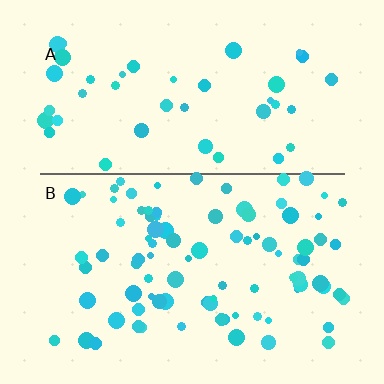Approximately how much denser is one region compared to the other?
Approximately 2.1× — region B over region A.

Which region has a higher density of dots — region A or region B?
B (the bottom).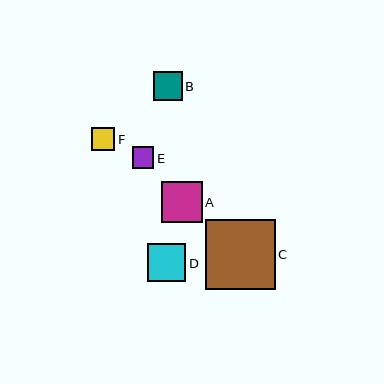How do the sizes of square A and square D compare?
Square A and square D are approximately the same size.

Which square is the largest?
Square C is the largest with a size of approximately 70 pixels.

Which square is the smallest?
Square E is the smallest with a size of approximately 22 pixels.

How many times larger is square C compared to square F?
Square C is approximately 3.0 times the size of square F.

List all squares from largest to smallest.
From largest to smallest: C, A, D, B, F, E.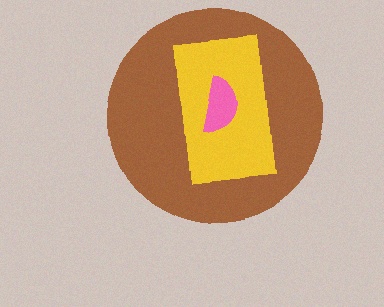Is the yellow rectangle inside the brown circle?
Yes.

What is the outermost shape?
The brown circle.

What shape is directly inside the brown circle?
The yellow rectangle.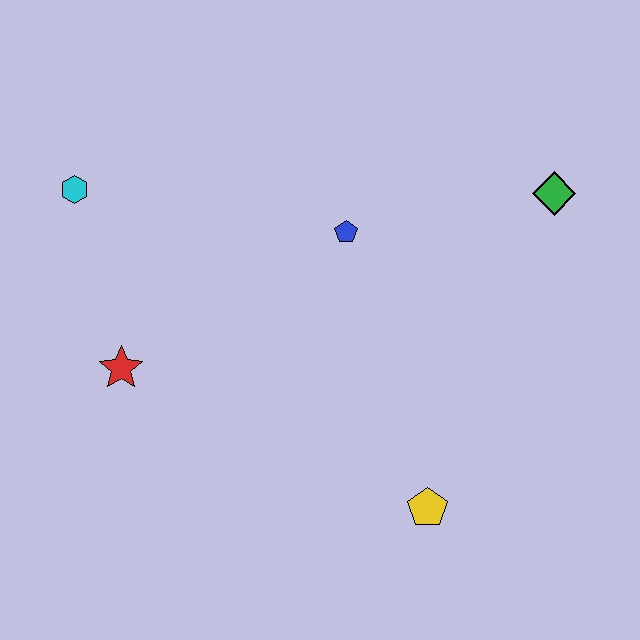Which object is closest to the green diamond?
The blue pentagon is closest to the green diamond.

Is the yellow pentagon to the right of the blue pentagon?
Yes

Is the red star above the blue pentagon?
No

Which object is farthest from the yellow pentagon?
The cyan hexagon is farthest from the yellow pentagon.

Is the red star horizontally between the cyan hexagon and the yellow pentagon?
Yes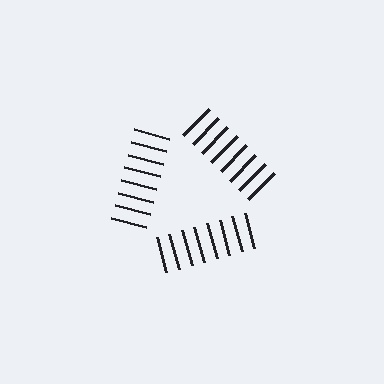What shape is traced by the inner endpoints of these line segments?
An illusory triangle — the line segments terminate on its edges but no continuous stroke is drawn.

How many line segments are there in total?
24 — 8 along each of the 3 edges.